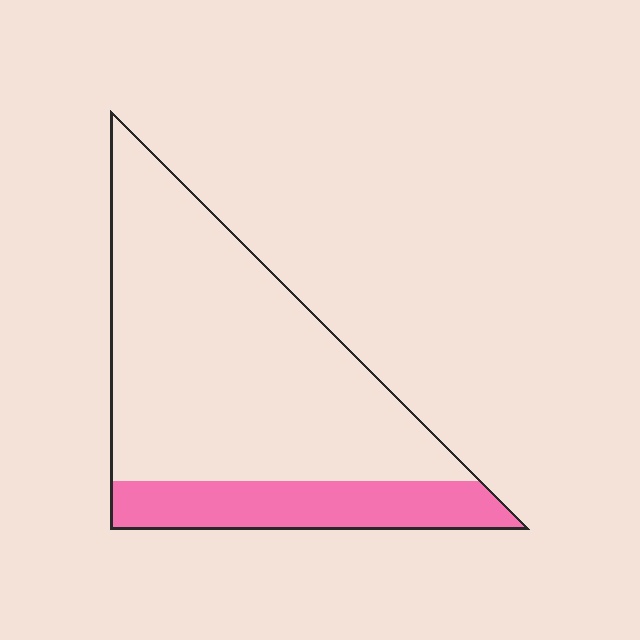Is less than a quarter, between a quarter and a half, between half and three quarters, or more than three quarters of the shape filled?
Less than a quarter.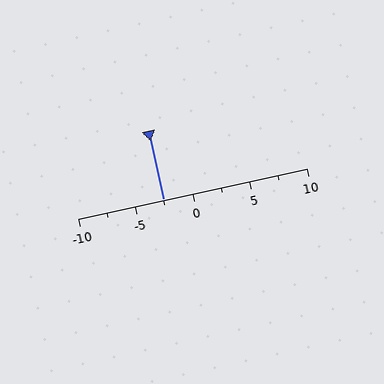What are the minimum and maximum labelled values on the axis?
The axis runs from -10 to 10.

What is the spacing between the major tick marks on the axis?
The major ticks are spaced 5 apart.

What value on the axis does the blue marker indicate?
The marker indicates approximately -2.5.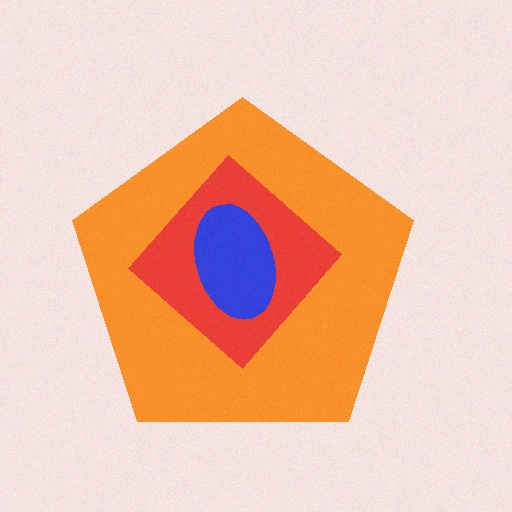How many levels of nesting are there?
3.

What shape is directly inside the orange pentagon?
The red diamond.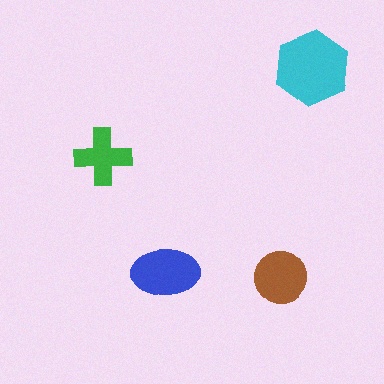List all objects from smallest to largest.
The green cross, the brown circle, the blue ellipse, the cyan hexagon.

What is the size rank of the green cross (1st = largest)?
4th.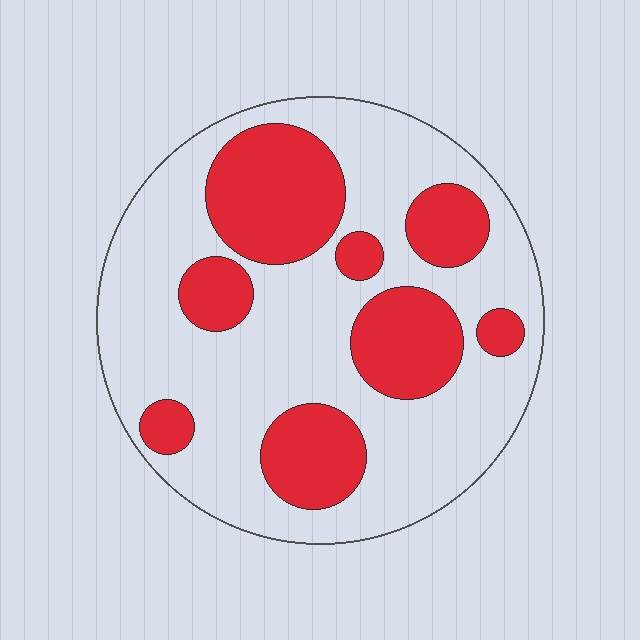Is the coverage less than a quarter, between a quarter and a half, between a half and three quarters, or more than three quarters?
Between a quarter and a half.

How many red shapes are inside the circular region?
8.